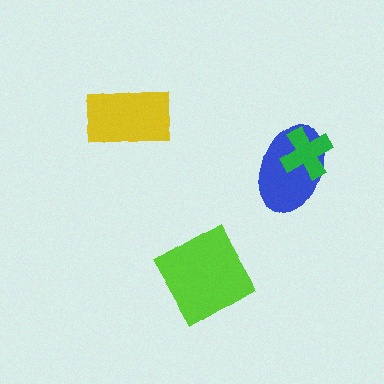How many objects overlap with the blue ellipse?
1 object overlaps with the blue ellipse.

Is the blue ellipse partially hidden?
Yes, it is partially covered by another shape.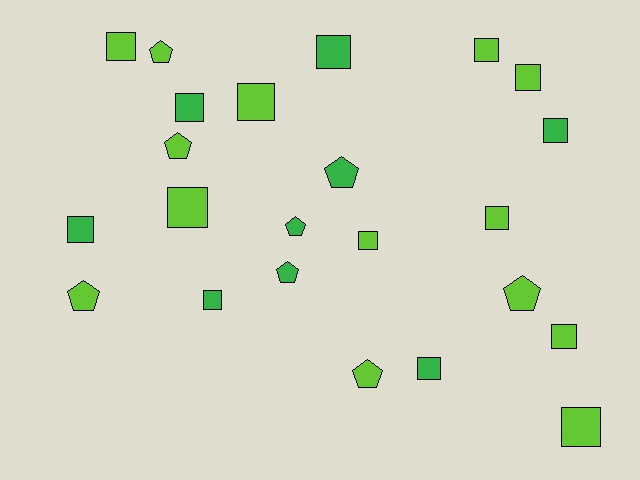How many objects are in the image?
There are 23 objects.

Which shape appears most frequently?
Square, with 15 objects.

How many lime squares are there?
There are 9 lime squares.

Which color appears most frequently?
Lime, with 14 objects.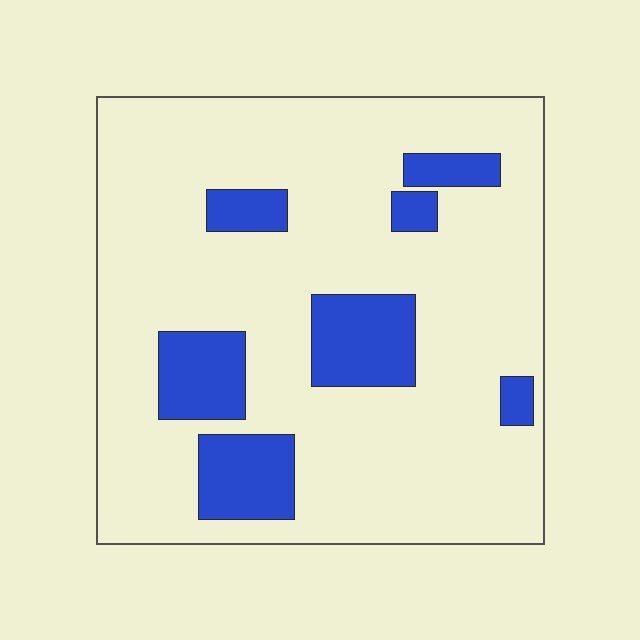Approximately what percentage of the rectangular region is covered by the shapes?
Approximately 20%.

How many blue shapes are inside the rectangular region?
7.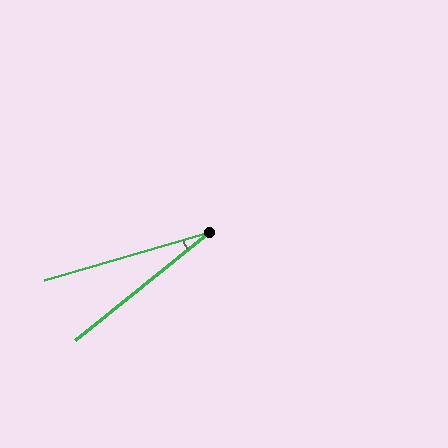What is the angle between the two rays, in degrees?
Approximately 23 degrees.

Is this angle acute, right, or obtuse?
It is acute.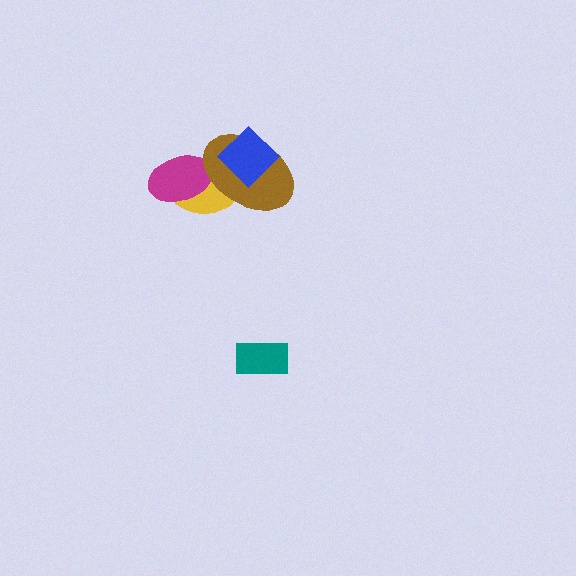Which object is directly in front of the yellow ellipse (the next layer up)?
The magenta ellipse is directly in front of the yellow ellipse.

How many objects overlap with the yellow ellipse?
3 objects overlap with the yellow ellipse.